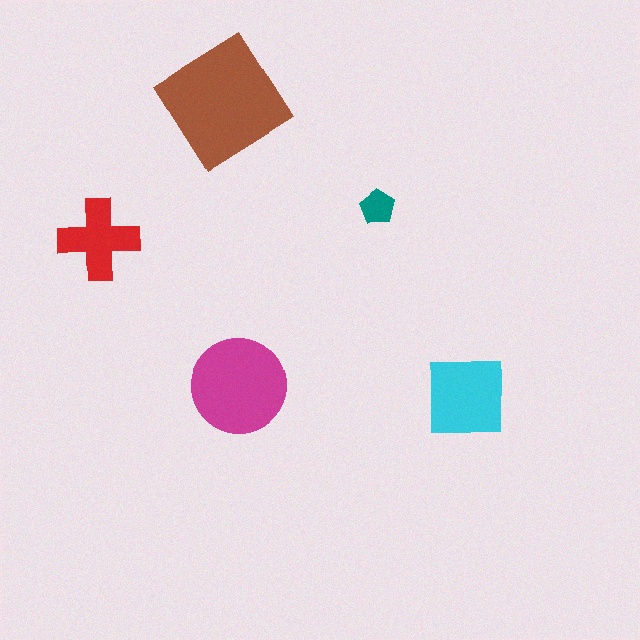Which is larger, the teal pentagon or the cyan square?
The cyan square.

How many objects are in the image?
There are 5 objects in the image.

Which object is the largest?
The brown diamond.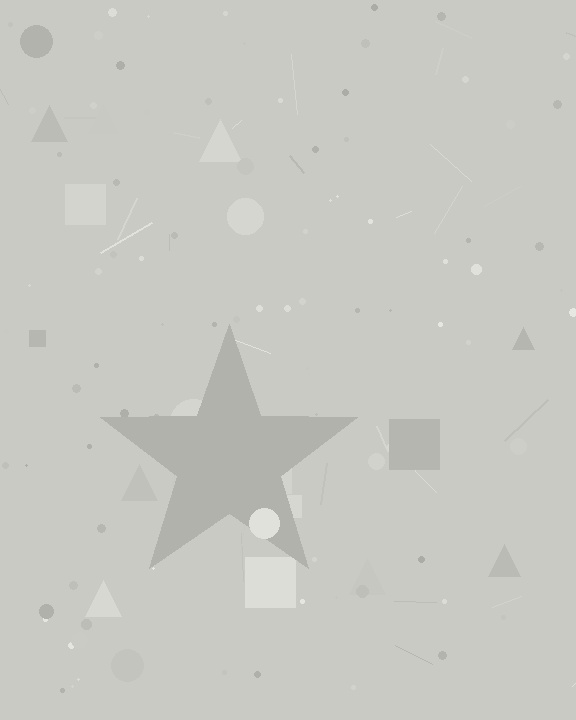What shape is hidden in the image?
A star is hidden in the image.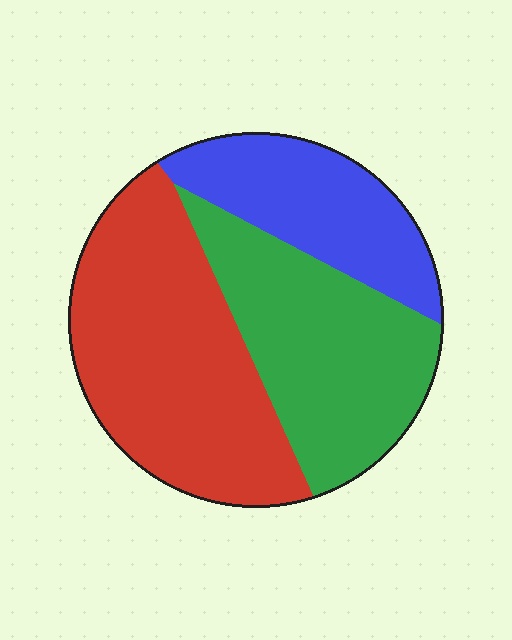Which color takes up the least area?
Blue, at roughly 25%.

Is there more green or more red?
Red.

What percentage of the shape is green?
Green takes up between a third and a half of the shape.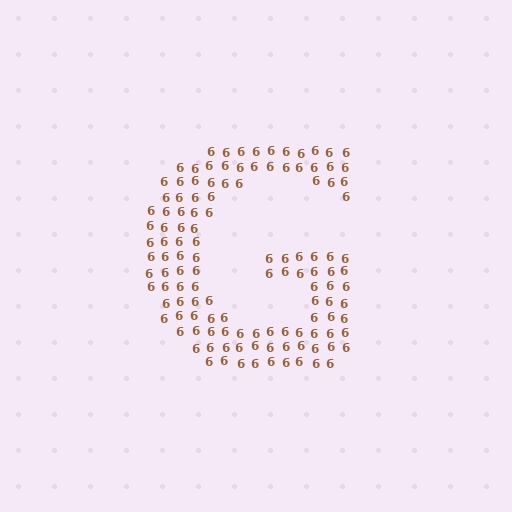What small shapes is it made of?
It is made of small digit 6's.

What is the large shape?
The large shape is the letter G.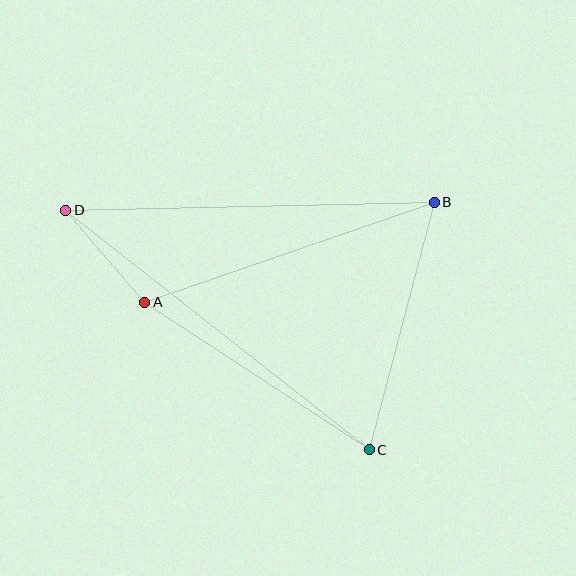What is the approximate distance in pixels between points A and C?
The distance between A and C is approximately 269 pixels.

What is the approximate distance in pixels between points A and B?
The distance between A and B is approximately 306 pixels.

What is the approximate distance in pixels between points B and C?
The distance between B and C is approximately 256 pixels.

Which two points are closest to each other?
Points A and D are closest to each other.